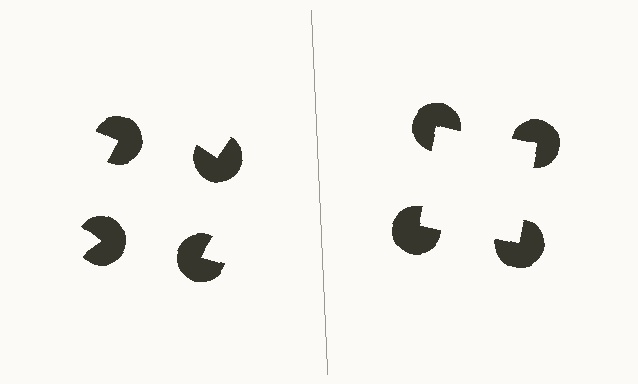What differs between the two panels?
The pac-man discs are positioned identically on both sides; only the wedge orientations differ. On the right they align to a square; on the left they are misaligned.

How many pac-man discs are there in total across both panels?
8 — 4 on each side.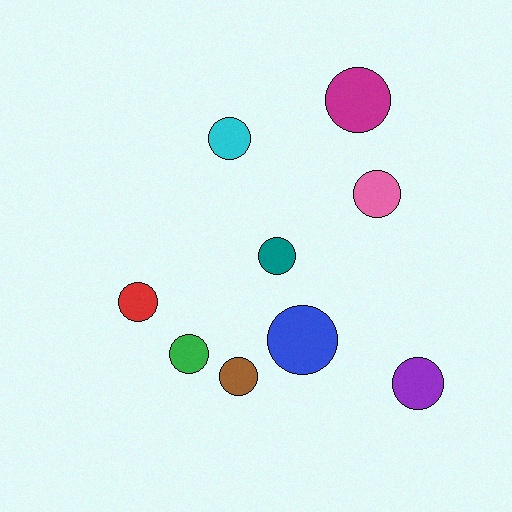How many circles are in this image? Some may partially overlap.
There are 9 circles.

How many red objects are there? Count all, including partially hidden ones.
There is 1 red object.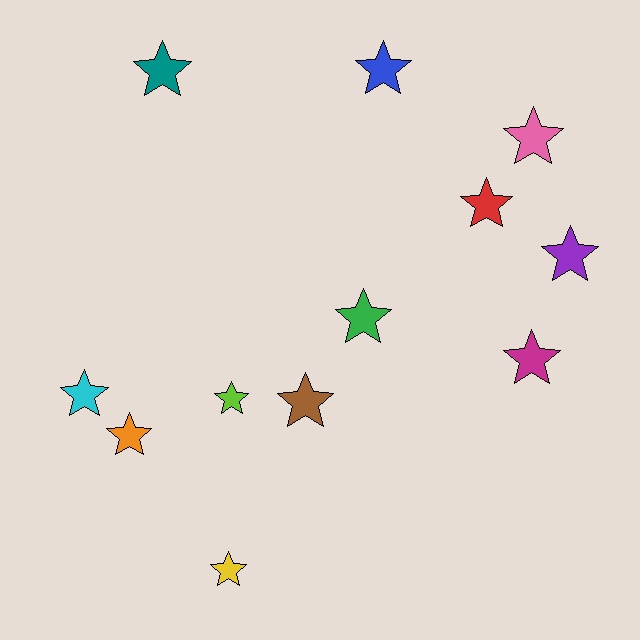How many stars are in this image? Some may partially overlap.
There are 12 stars.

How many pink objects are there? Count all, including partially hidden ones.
There is 1 pink object.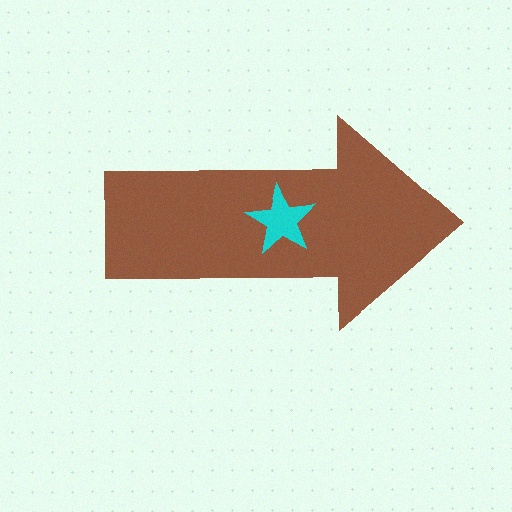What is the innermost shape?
The cyan star.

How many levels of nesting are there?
2.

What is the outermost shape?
The brown arrow.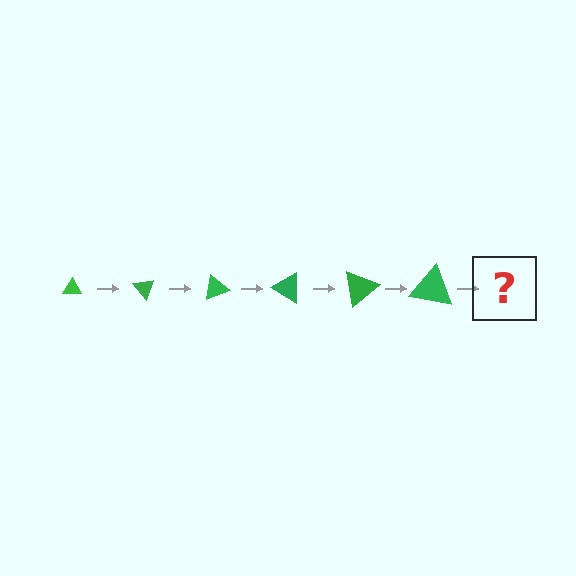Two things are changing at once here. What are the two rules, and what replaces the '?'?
The two rules are that the triangle grows larger each step and it rotates 50 degrees each step. The '?' should be a triangle, larger than the previous one and rotated 300 degrees from the start.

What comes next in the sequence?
The next element should be a triangle, larger than the previous one and rotated 300 degrees from the start.